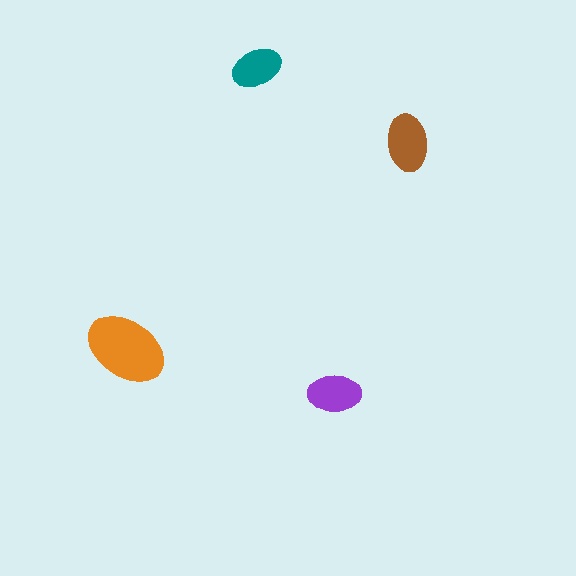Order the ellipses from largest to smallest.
the orange one, the brown one, the purple one, the teal one.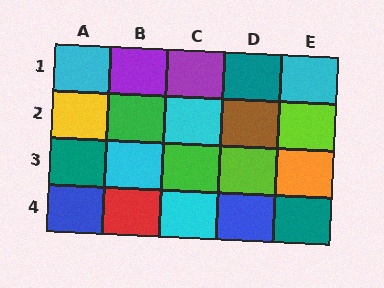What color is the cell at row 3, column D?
Lime.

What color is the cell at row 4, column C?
Cyan.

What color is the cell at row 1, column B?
Purple.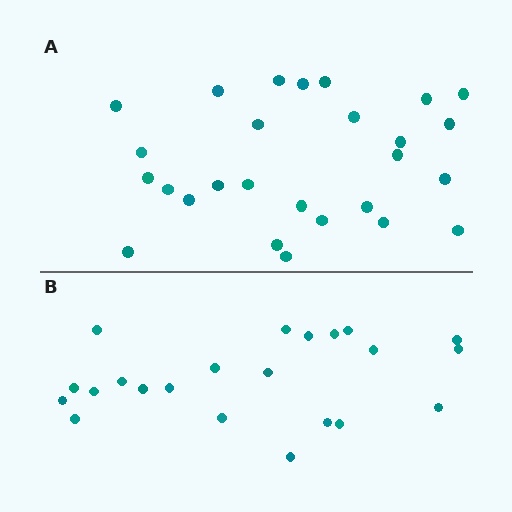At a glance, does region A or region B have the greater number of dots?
Region A (the top region) has more dots.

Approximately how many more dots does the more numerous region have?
Region A has about 5 more dots than region B.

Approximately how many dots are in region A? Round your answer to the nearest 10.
About 30 dots. (The exact count is 27, which rounds to 30.)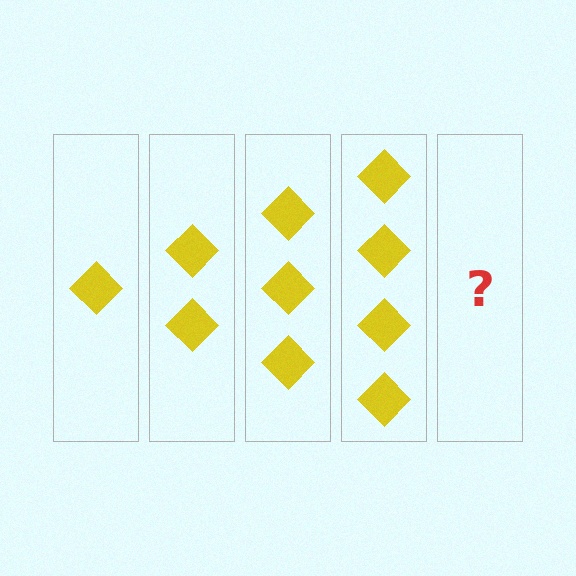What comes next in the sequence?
The next element should be 5 diamonds.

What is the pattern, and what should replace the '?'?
The pattern is that each step adds one more diamond. The '?' should be 5 diamonds.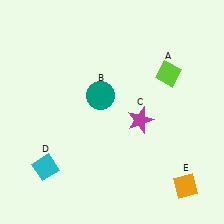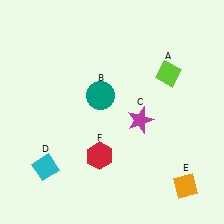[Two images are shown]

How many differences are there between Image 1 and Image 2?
There is 1 difference between the two images.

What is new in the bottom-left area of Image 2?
A red hexagon (F) was added in the bottom-left area of Image 2.